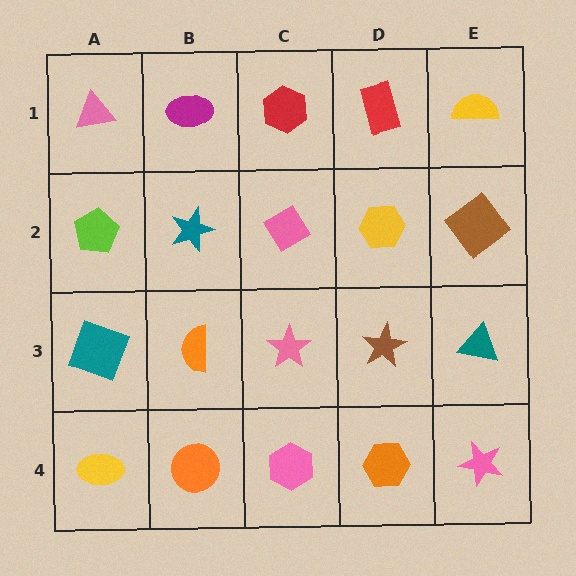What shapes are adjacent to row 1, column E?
A brown diamond (row 2, column E), a red rectangle (row 1, column D).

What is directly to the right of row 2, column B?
A pink diamond.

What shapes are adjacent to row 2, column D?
A red rectangle (row 1, column D), a brown star (row 3, column D), a pink diamond (row 2, column C), a brown diamond (row 2, column E).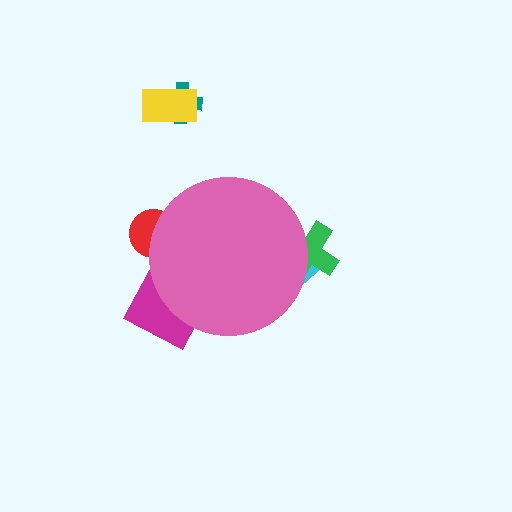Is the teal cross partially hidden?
No, the teal cross is fully visible.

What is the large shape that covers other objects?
A pink circle.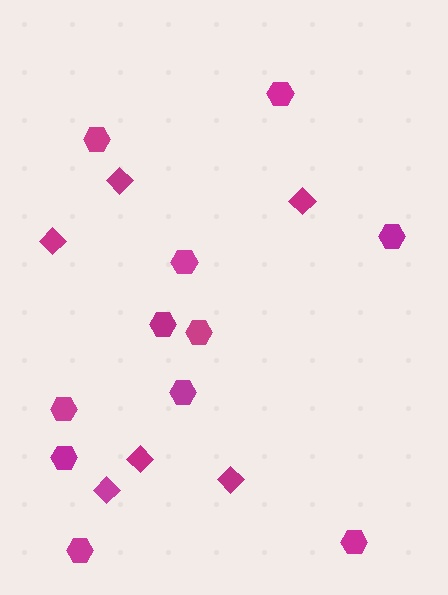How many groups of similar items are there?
There are 2 groups: one group of hexagons (11) and one group of diamonds (6).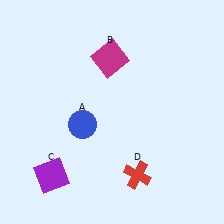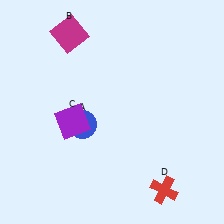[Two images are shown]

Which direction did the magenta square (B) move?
The magenta square (B) moved left.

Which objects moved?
The objects that moved are: the magenta square (B), the purple square (C), the red cross (D).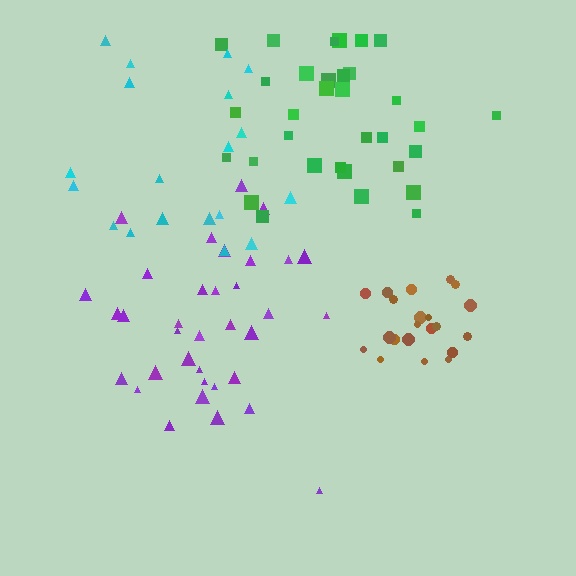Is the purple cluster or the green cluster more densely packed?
Green.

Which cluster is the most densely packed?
Brown.